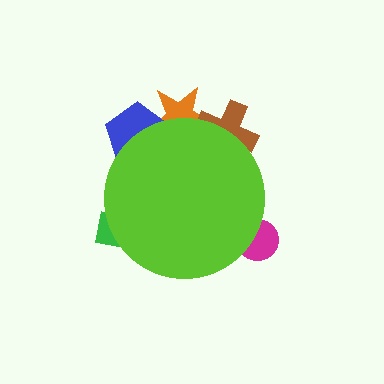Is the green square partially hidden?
Yes, the green square is partially hidden behind the lime circle.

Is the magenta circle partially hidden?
Yes, the magenta circle is partially hidden behind the lime circle.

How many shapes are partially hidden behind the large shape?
5 shapes are partially hidden.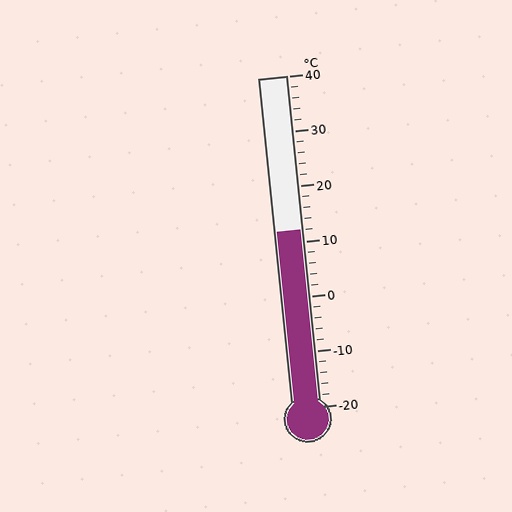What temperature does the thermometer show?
The thermometer shows approximately 12°C.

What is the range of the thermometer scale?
The thermometer scale ranges from -20°C to 40°C.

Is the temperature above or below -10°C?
The temperature is above -10°C.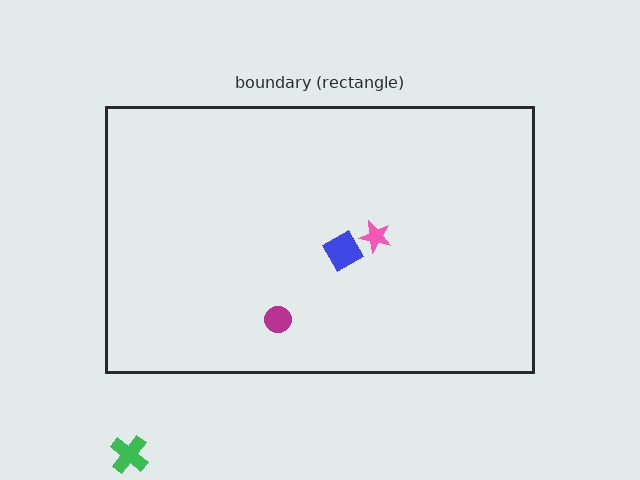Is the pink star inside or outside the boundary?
Inside.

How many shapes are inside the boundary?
3 inside, 1 outside.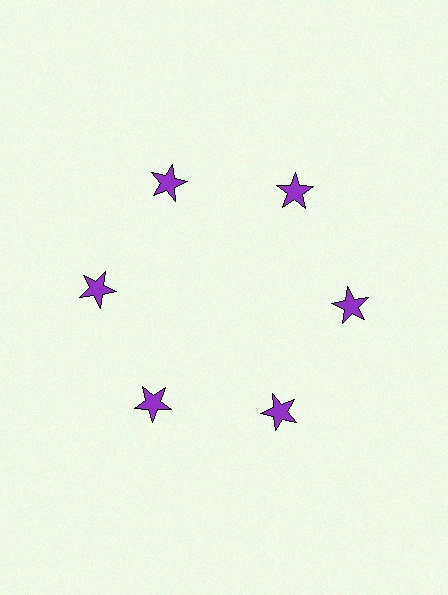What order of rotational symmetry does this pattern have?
This pattern has 6-fold rotational symmetry.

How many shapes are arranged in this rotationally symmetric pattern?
There are 6 shapes, arranged in 6 groups of 1.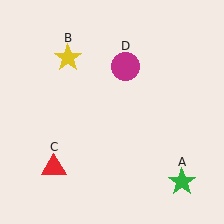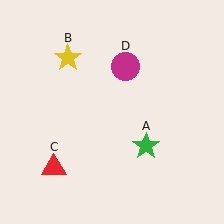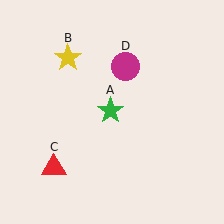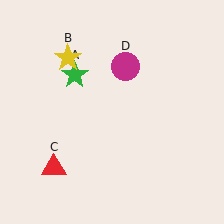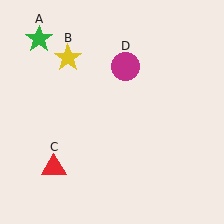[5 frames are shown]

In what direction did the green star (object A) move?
The green star (object A) moved up and to the left.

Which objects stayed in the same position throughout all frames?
Yellow star (object B) and red triangle (object C) and magenta circle (object D) remained stationary.